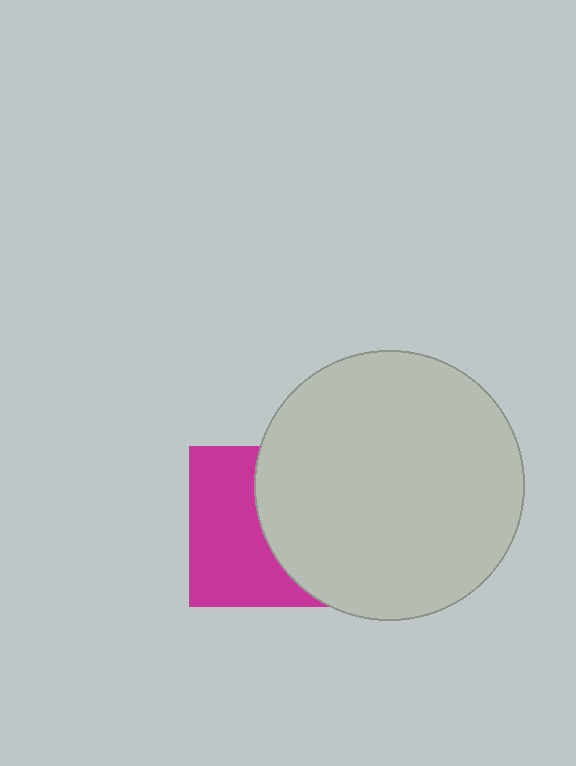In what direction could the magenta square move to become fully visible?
The magenta square could move left. That would shift it out from behind the light gray circle entirely.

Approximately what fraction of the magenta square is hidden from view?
Roughly 49% of the magenta square is hidden behind the light gray circle.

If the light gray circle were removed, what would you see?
You would see the complete magenta square.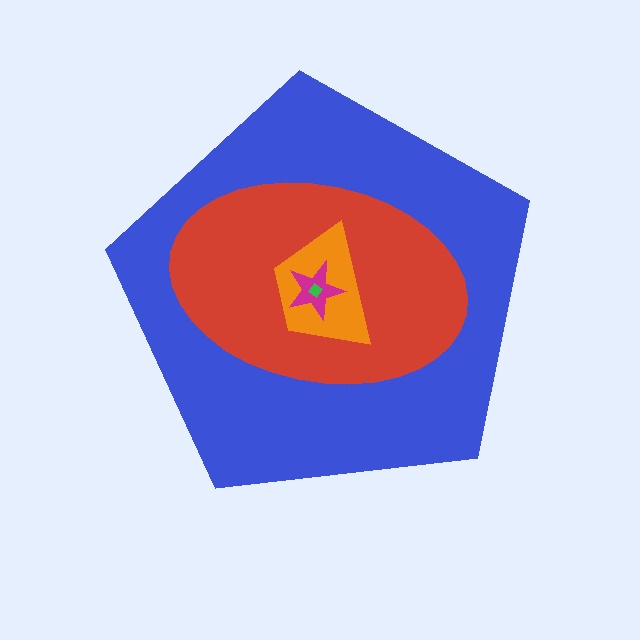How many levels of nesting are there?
5.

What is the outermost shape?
The blue pentagon.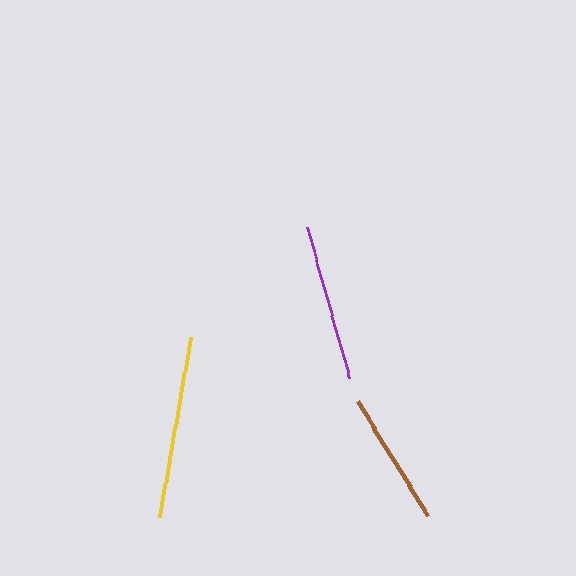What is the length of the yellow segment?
The yellow segment is approximately 182 pixels long.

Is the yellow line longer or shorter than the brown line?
The yellow line is longer than the brown line.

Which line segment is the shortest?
The brown line is the shortest at approximately 133 pixels.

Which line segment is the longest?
The yellow line is the longest at approximately 182 pixels.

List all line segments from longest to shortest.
From longest to shortest: yellow, purple, brown.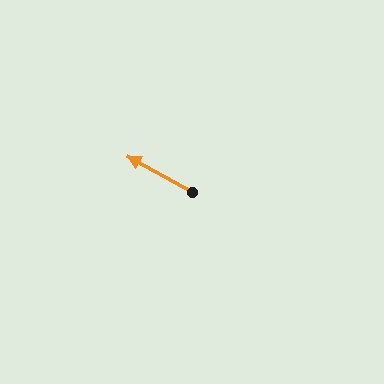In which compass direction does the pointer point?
Northwest.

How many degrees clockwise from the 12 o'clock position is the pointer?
Approximately 299 degrees.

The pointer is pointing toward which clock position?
Roughly 10 o'clock.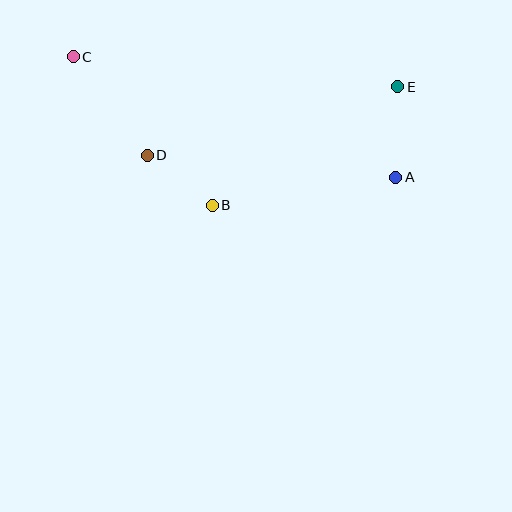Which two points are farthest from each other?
Points A and C are farthest from each other.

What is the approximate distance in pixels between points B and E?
The distance between B and E is approximately 220 pixels.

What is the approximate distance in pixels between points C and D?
The distance between C and D is approximately 123 pixels.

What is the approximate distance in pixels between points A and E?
The distance between A and E is approximately 90 pixels.